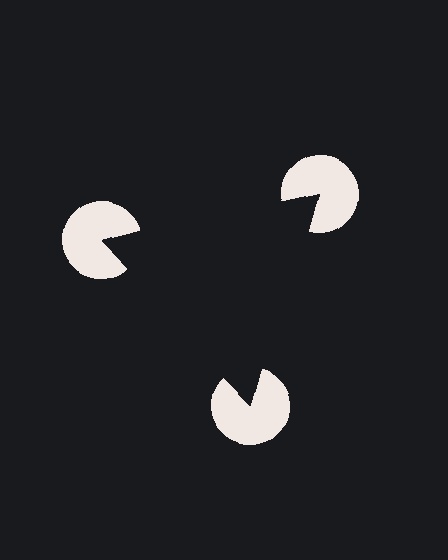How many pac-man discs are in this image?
There are 3 — one at each vertex of the illusory triangle.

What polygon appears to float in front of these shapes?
An illusory triangle — its edges are inferred from the aligned wedge cuts in the pac-man discs, not physically drawn.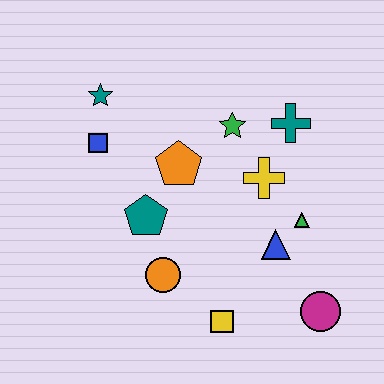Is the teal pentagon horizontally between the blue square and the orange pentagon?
Yes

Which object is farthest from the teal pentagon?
The magenta circle is farthest from the teal pentagon.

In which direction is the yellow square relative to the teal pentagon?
The yellow square is below the teal pentagon.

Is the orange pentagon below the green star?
Yes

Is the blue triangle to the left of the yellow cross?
No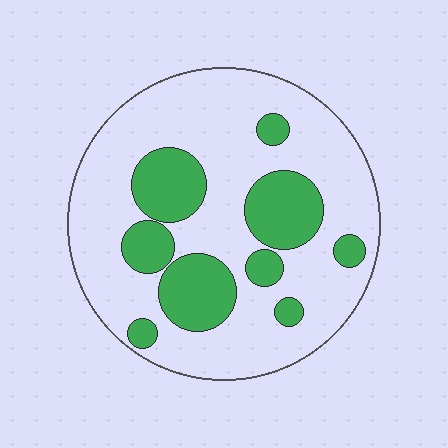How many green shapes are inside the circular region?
9.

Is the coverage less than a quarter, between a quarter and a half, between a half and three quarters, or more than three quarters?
Between a quarter and a half.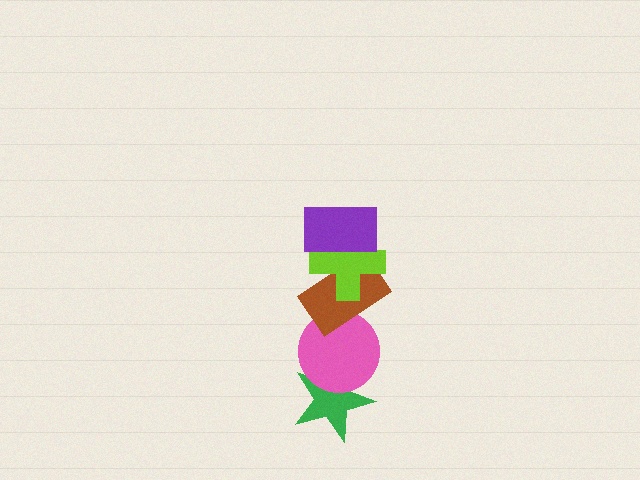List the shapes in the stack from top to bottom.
From top to bottom: the purple rectangle, the lime cross, the brown rectangle, the pink circle, the green star.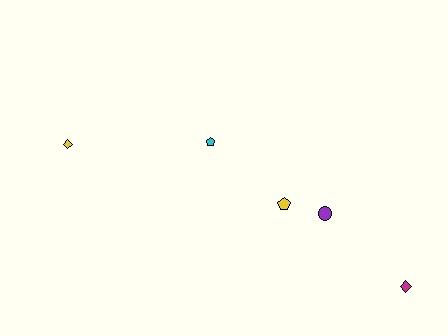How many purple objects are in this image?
There is 1 purple object.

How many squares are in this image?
There are no squares.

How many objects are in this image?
There are 5 objects.